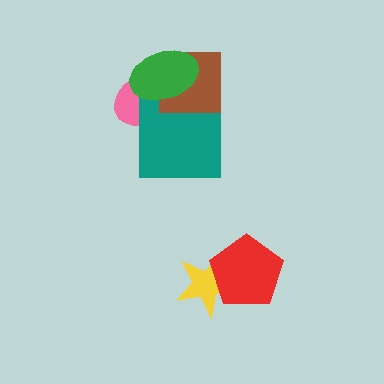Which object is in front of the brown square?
The green ellipse is in front of the brown square.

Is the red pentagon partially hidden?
No, no other shape covers it.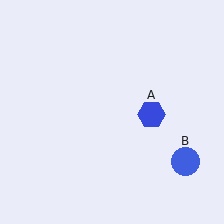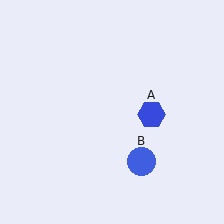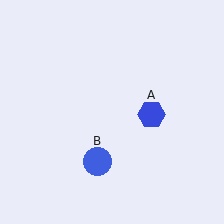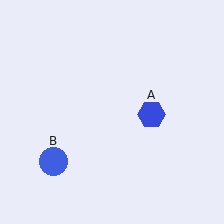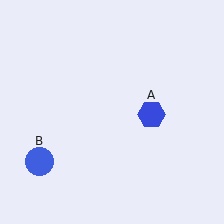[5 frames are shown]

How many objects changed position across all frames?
1 object changed position: blue circle (object B).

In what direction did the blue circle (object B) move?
The blue circle (object B) moved left.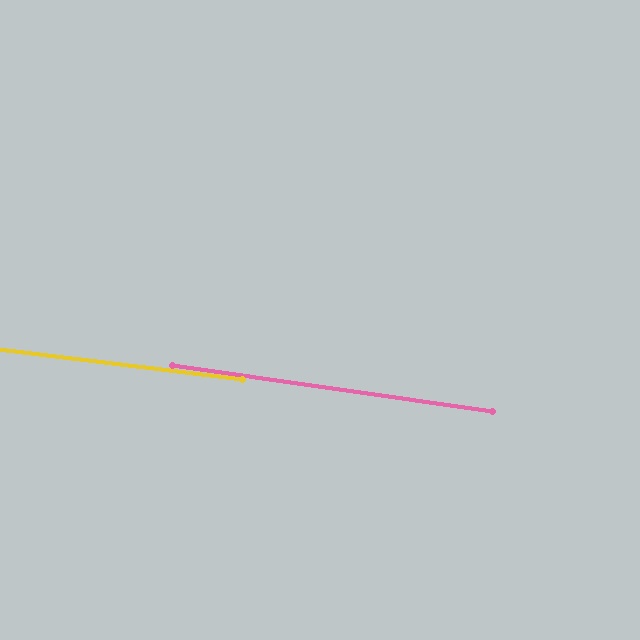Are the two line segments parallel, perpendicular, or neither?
Parallel — their directions differ by only 1.2°.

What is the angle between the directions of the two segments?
Approximately 1 degree.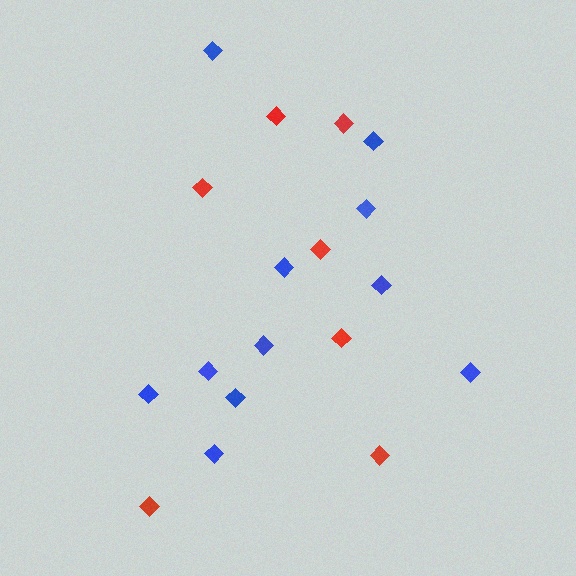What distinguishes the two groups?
There are 2 groups: one group of red diamonds (7) and one group of blue diamonds (11).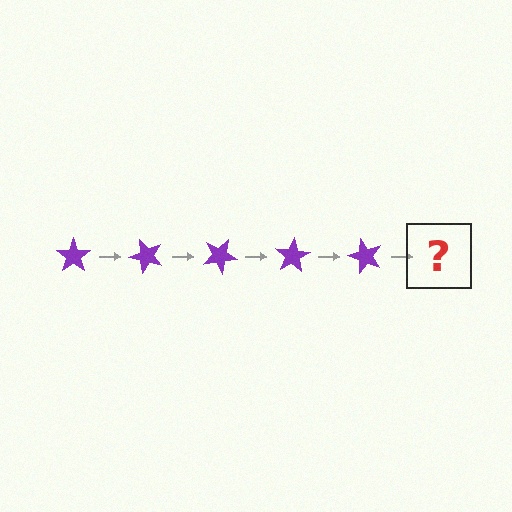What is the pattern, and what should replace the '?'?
The pattern is that the star rotates 50 degrees each step. The '?' should be a purple star rotated 250 degrees.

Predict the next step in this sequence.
The next step is a purple star rotated 250 degrees.